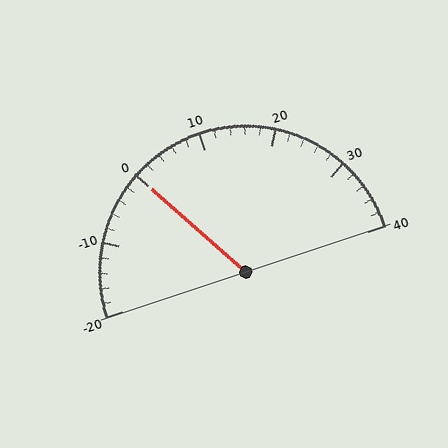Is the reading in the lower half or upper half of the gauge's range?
The reading is in the lower half of the range (-20 to 40).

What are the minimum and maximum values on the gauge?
The gauge ranges from -20 to 40.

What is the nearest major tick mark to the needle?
The nearest major tick mark is 0.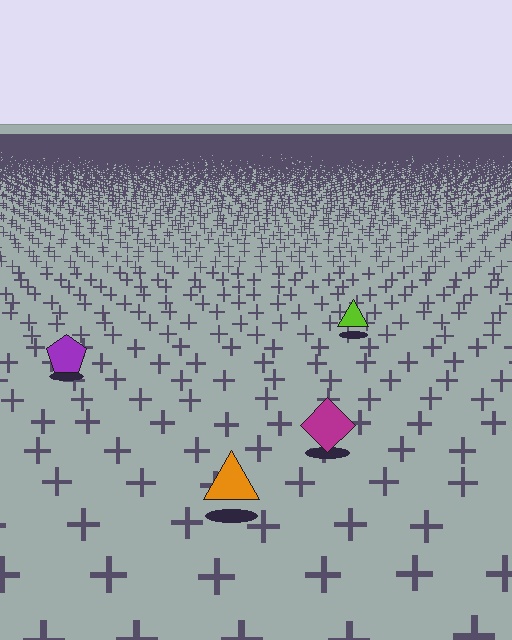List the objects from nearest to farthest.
From nearest to farthest: the orange triangle, the magenta diamond, the purple pentagon, the lime triangle.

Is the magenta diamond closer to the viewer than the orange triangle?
No. The orange triangle is closer — you can tell from the texture gradient: the ground texture is coarser near it.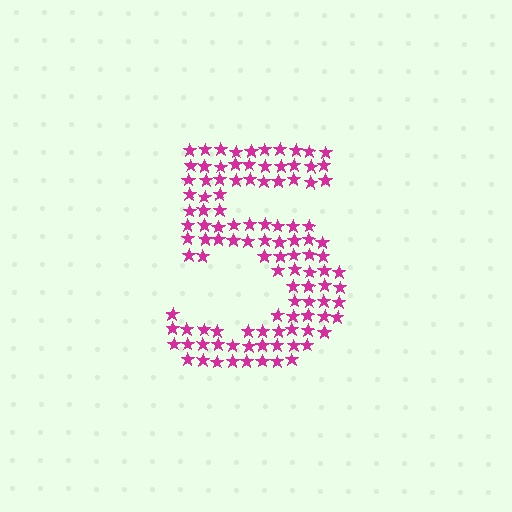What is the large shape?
The large shape is the digit 5.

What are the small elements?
The small elements are stars.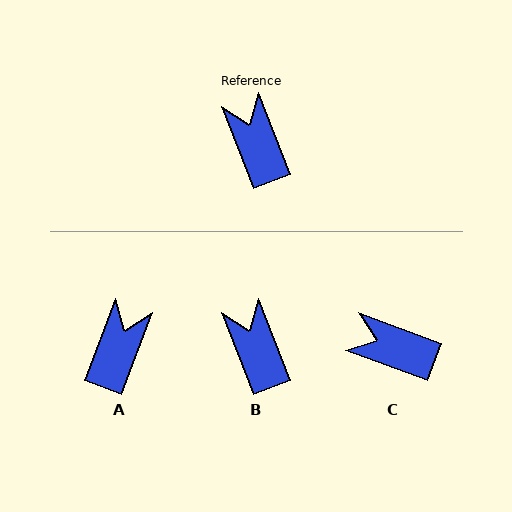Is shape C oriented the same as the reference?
No, it is off by about 49 degrees.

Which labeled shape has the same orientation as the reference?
B.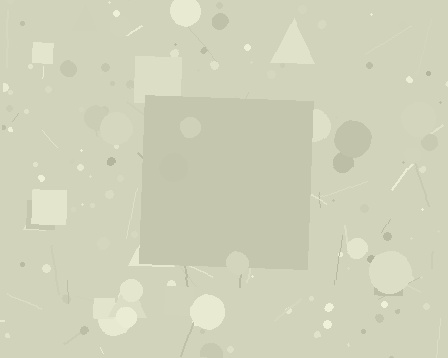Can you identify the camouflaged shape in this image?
The camouflaged shape is a square.